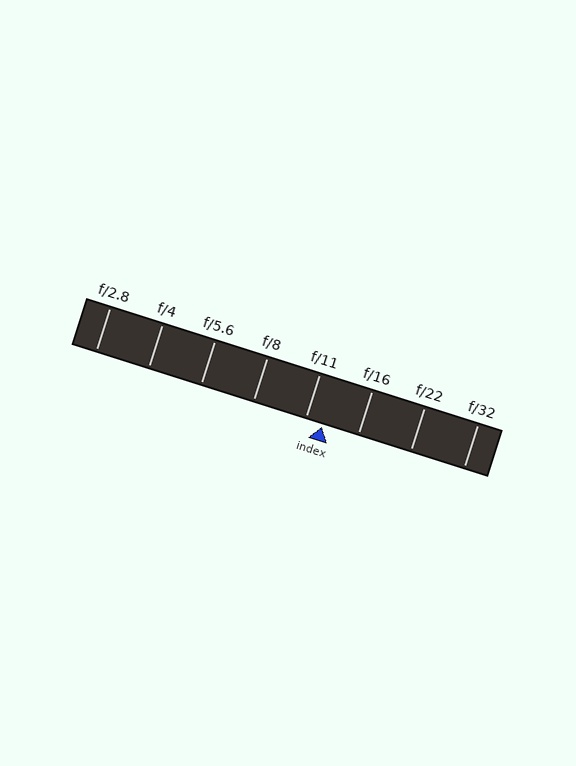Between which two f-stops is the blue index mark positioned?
The index mark is between f/11 and f/16.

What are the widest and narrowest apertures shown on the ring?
The widest aperture shown is f/2.8 and the narrowest is f/32.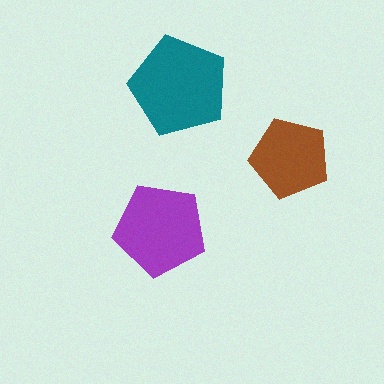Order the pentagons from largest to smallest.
the teal one, the purple one, the brown one.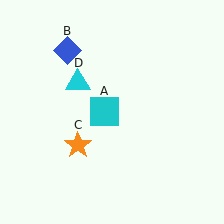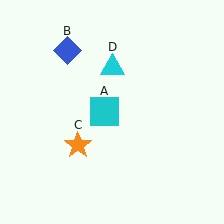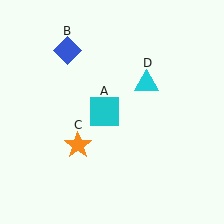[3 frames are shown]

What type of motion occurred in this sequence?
The cyan triangle (object D) rotated clockwise around the center of the scene.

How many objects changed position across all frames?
1 object changed position: cyan triangle (object D).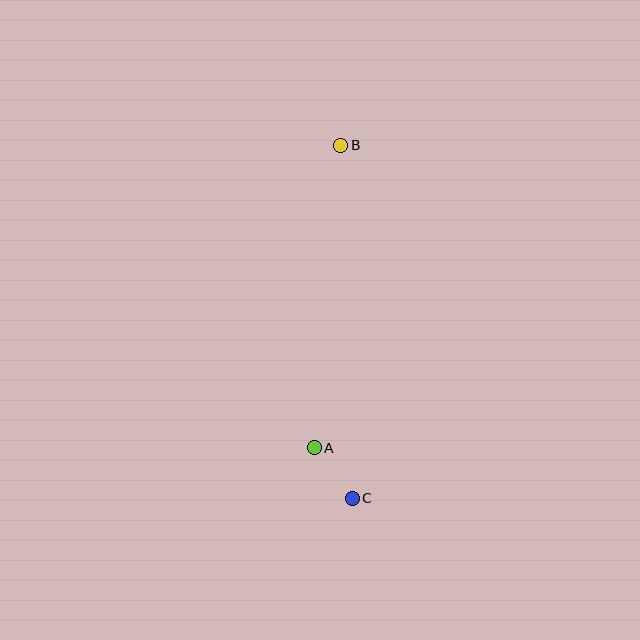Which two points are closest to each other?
Points A and C are closest to each other.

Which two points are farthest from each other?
Points B and C are farthest from each other.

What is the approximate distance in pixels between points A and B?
The distance between A and B is approximately 304 pixels.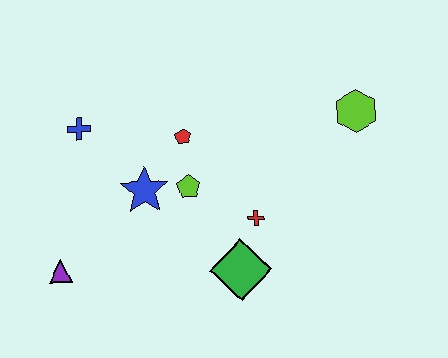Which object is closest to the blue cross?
The blue star is closest to the blue cross.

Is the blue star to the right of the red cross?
No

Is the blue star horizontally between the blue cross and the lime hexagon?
Yes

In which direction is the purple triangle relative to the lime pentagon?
The purple triangle is to the left of the lime pentagon.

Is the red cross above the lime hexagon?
No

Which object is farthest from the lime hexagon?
The purple triangle is farthest from the lime hexagon.